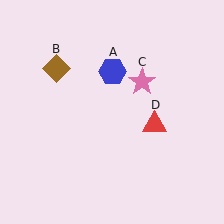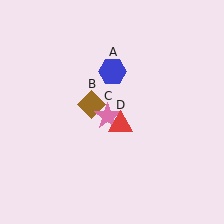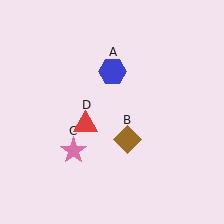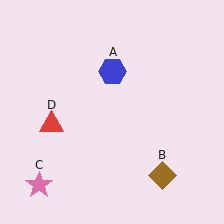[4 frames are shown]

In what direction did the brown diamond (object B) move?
The brown diamond (object B) moved down and to the right.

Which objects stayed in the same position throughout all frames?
Blue hexagon (object A) remained stationary.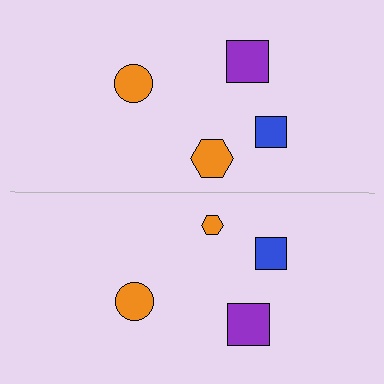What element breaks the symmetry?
The orange hexagon on the bottom side has a different size than its mirror counterpart.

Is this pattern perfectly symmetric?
No, the pattern is not perfectly symmetric. The orange hexagon on the bottom side has a different size than its mirror counterpart.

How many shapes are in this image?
There are 8 shapes in this image.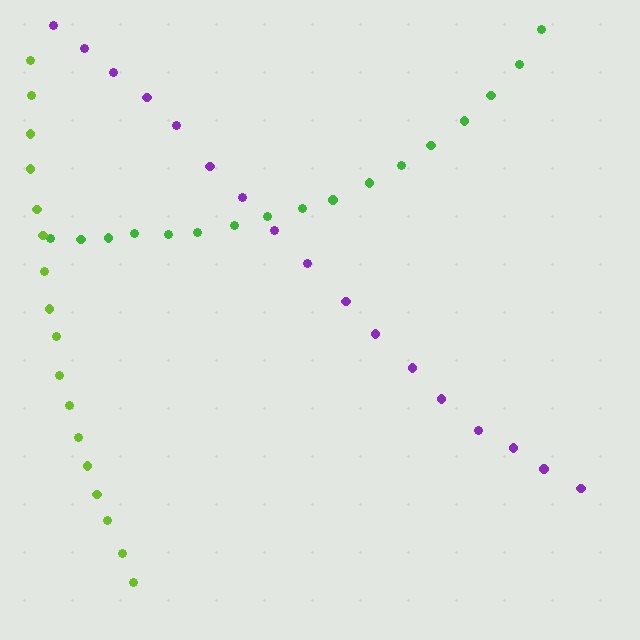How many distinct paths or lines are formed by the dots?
There are 3 distinct paths.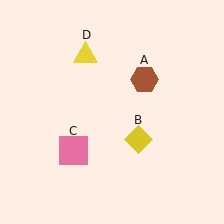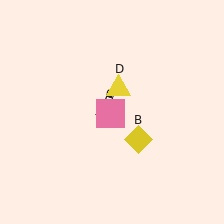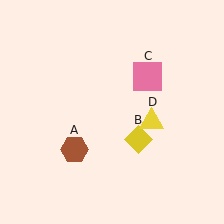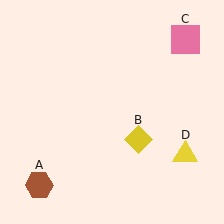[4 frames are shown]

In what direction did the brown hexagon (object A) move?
The brown hexagon (object A) moved down and to the left.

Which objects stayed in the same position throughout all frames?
Yellow diamond (object B) remained stationary.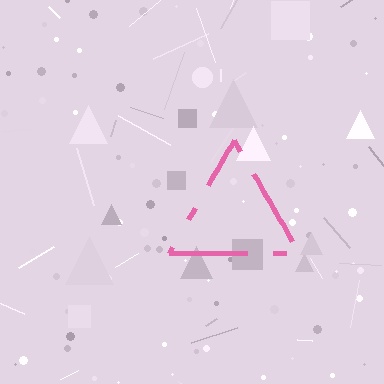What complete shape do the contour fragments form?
The contour fragments form a triangle.